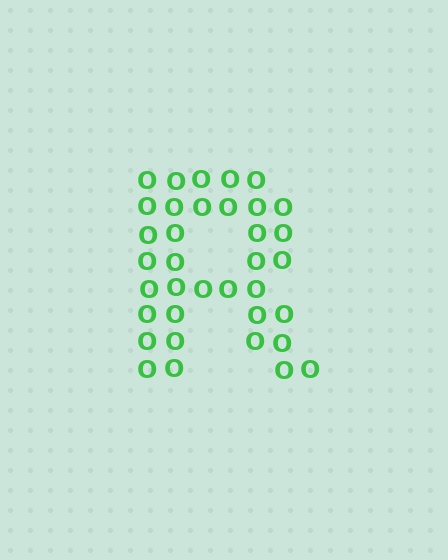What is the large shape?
The large shape is the letter R.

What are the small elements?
The small elements are letter O's.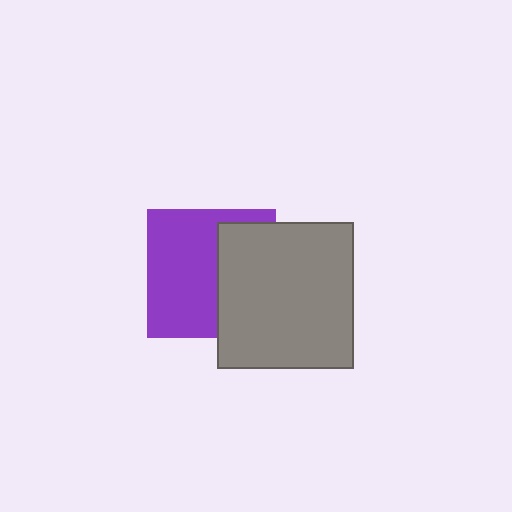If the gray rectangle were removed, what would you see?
You would see the complete purple square.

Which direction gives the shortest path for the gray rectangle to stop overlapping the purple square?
Moving right gives the shortest separation.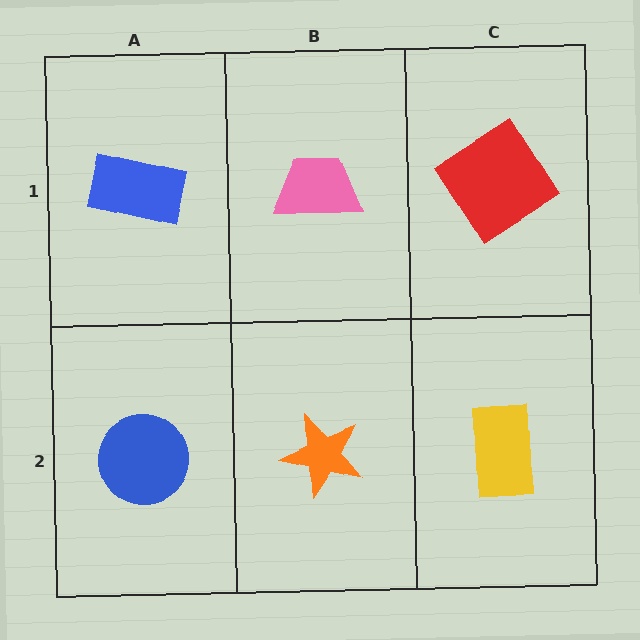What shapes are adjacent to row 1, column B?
An orange star (row 2, column B), a blue rectangle (row 1, column A), a red diamond (row 1, column C).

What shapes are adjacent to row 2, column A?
A blue rectangle (row 1, column A), an orange star (row 2, column B).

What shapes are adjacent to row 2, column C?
A red diamond (row 1, column C), an orange star (row 2, column B).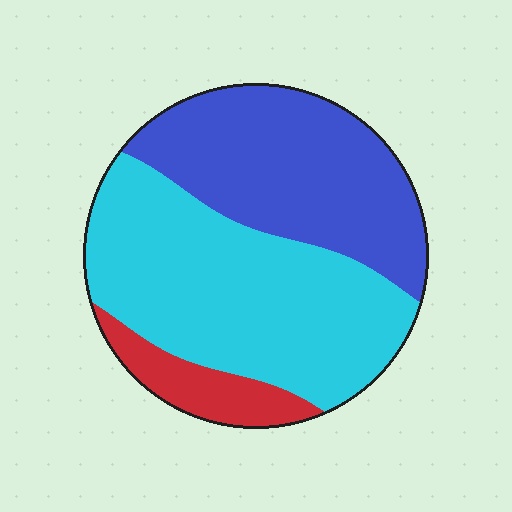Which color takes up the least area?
Red, at roughly 10%.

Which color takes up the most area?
Cyan, at roughly 50%.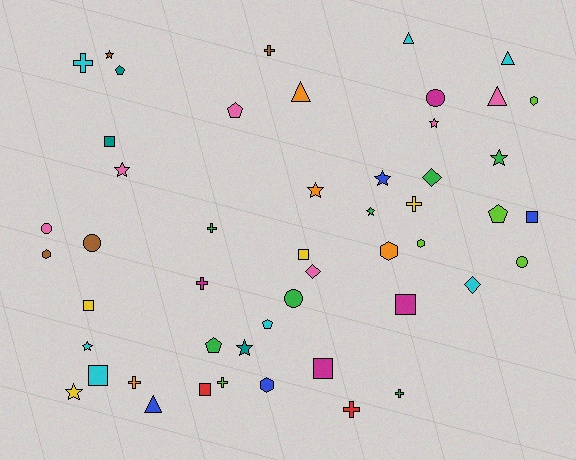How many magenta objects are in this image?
There are 4 magenta objects.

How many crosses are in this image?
There are 9 crosses.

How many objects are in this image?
There are 50 objects.